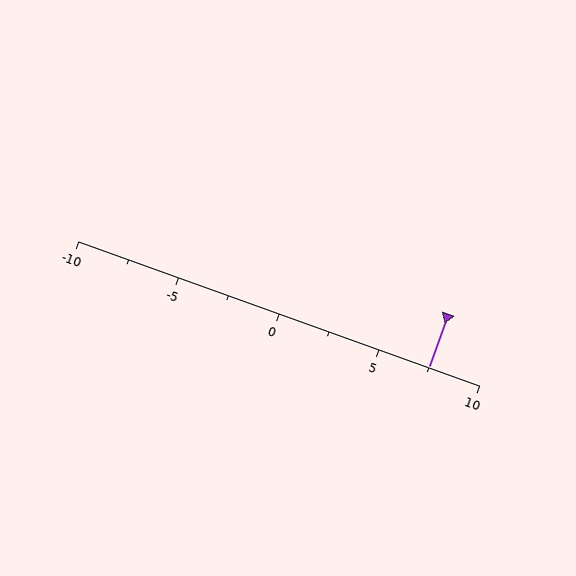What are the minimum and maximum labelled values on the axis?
The axis runs from -10 to 10.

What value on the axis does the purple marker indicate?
The marker indicates approximately 7.5.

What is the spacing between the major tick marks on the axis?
The major ticks are spaced 5 apart.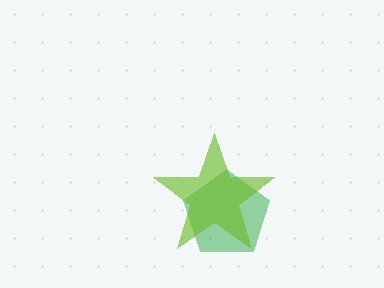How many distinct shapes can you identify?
There are 2 distinct shapes: a green pentagon, a lime star.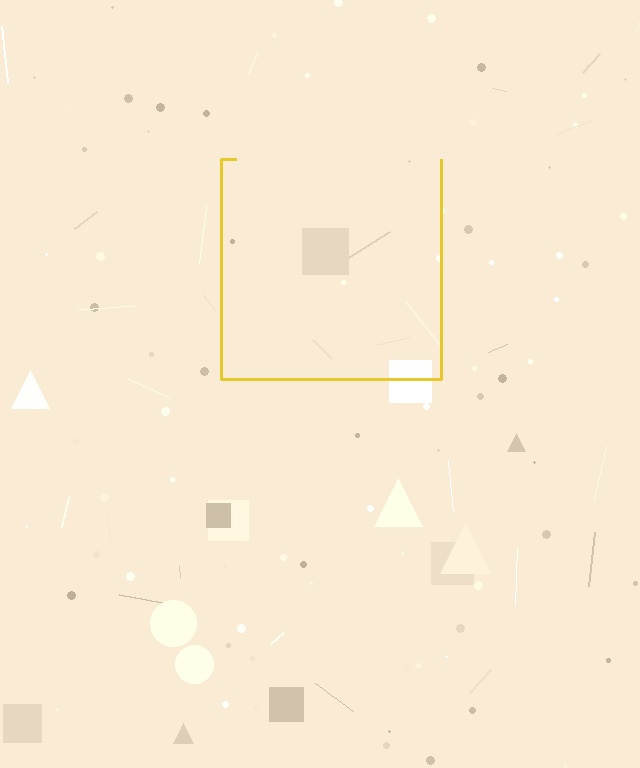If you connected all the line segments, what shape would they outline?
They would outline a square.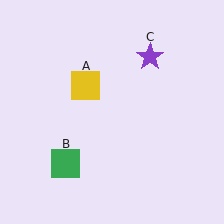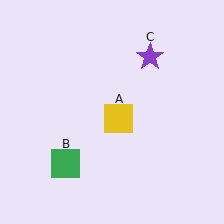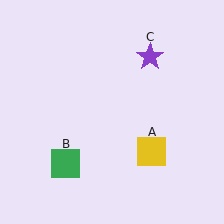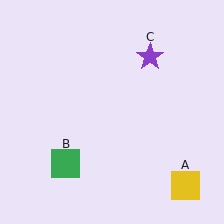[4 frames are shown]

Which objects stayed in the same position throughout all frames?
Green square (object B) and purple star (object C) remained stationary.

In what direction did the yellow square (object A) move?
The yellow square (object A) moved down and to the right.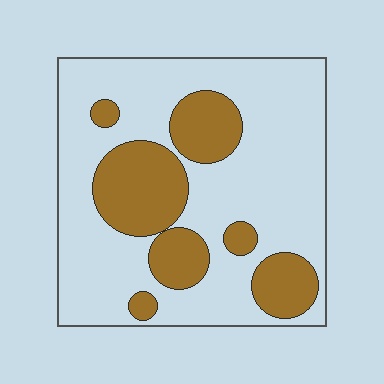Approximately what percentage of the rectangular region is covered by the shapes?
Approximately 30%.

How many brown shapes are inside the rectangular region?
7.